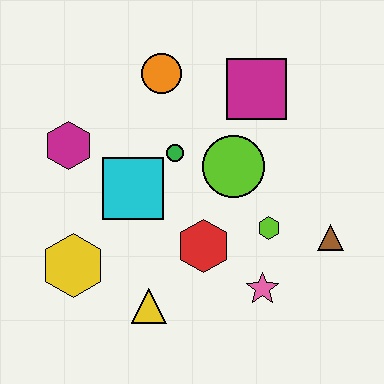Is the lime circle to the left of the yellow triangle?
No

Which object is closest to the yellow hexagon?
The yellow triangle is closest to the yellow hexagon.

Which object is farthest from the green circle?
The brown triangle is farthest from the green circle.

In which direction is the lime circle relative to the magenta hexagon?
The lime circle is to the right of the magenta hexagon.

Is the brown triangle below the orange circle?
Yes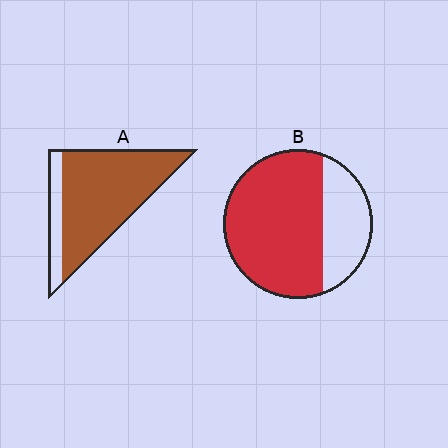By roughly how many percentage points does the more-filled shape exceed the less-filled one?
By roughly 10 percentage points (A over B).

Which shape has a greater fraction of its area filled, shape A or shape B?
Shape A.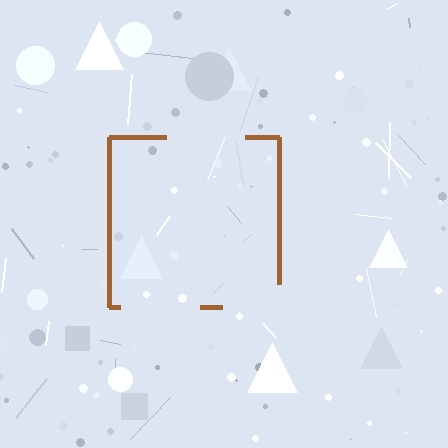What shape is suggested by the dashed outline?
The dashed outline suggests a square.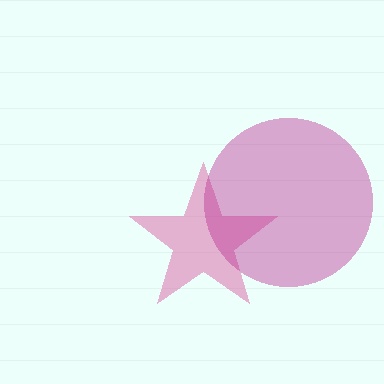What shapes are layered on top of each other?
The layered shapes are: a pink star, a magenta circle.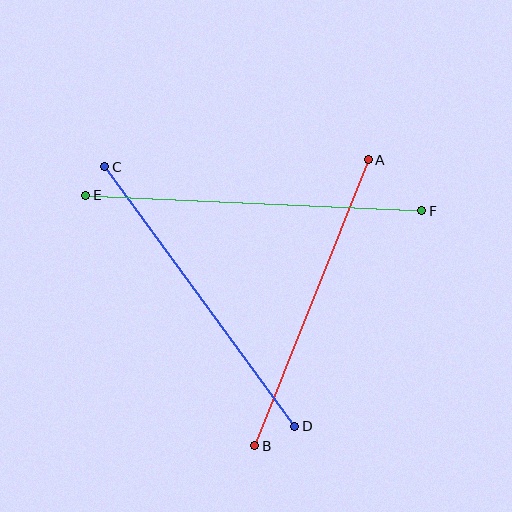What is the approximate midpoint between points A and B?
The midpoint is at approximately (311, 303) pixels.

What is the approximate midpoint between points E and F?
The midpoint is at approximately (254, 203) pixels.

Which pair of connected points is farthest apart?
Points E and F are farthest apart.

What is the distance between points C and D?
The distance is approximately 322 pixels.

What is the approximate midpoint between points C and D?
The midpoint is at approximately (200, 296) pixels.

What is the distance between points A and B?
The distance is approximately 308 pixels.